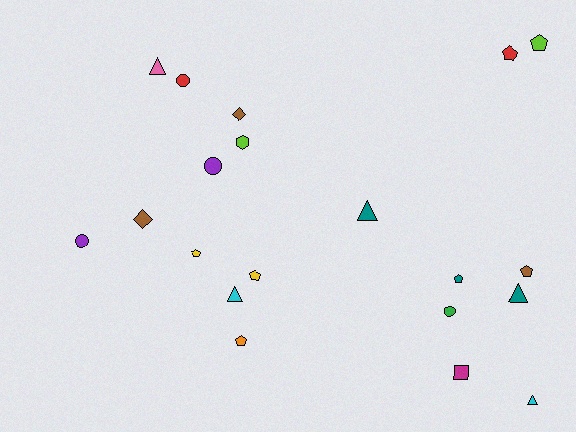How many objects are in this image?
There are 20 objects.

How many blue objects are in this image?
There are no blue objects.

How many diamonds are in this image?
There are 2 diamonds.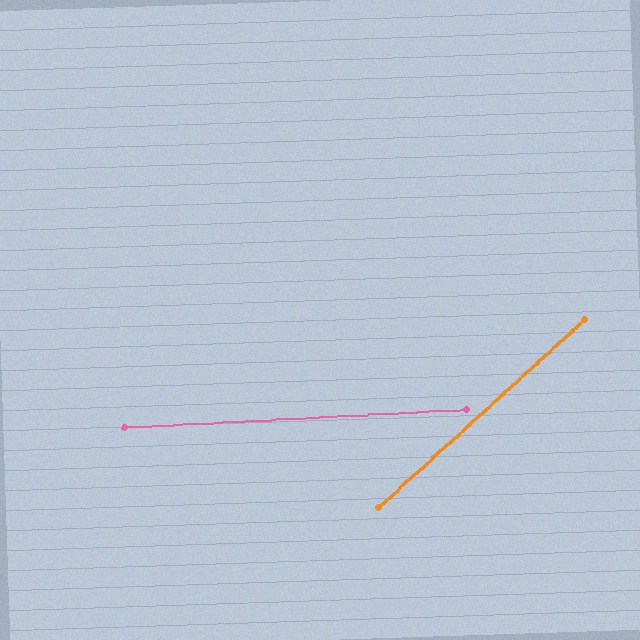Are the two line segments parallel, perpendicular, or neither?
Neither parallel nor perpendicular — they differ by about 39°.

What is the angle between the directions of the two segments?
Approximately 39 degrees.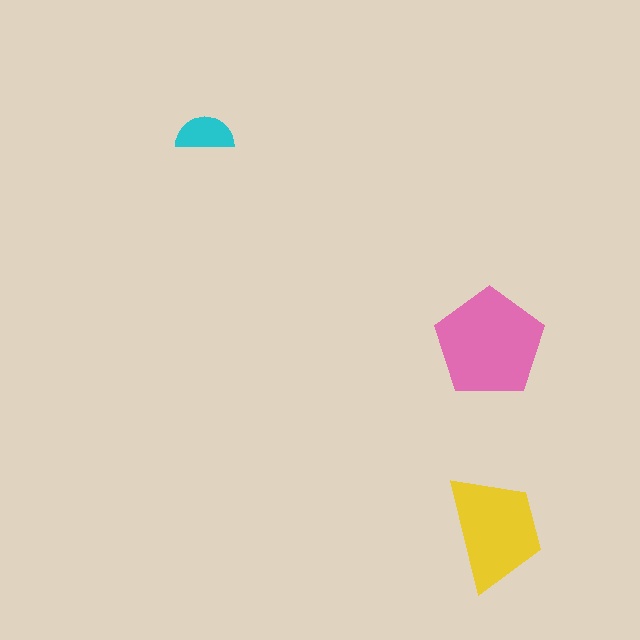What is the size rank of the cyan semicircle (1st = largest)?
3rd.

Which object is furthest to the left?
The cyan semicircle is leftmost.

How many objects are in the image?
There are 3 objects in the image.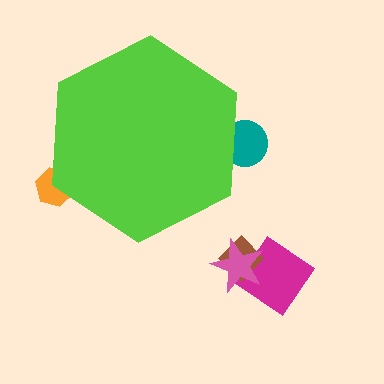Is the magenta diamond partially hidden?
No, the magenta diamond is fully visible.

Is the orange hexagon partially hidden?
Yes, the orange hexagon is partially hidden behind the lime hexagon.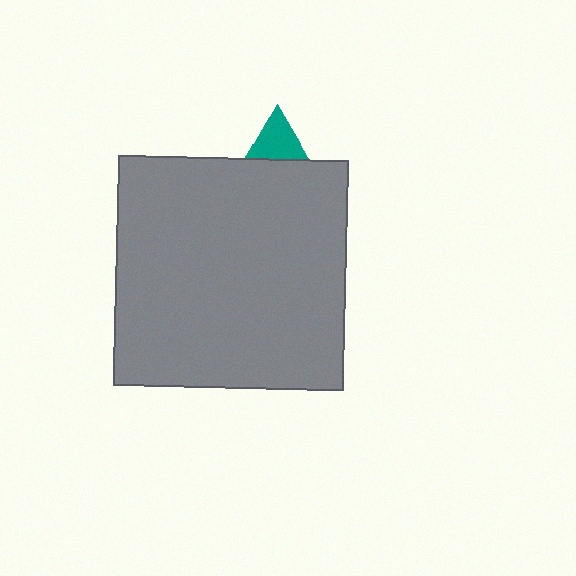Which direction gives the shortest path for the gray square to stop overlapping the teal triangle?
Moving down gives the shortest separation.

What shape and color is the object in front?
The object in front is a gray square.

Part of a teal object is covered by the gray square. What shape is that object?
It is a triangle.